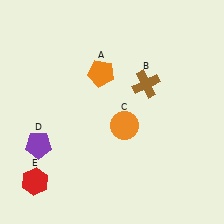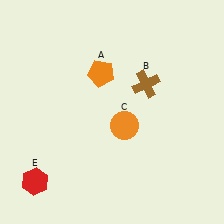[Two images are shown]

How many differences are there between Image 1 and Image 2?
There is 1 difference between the two images.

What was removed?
The purple pentagon (D) was removed in Image 2.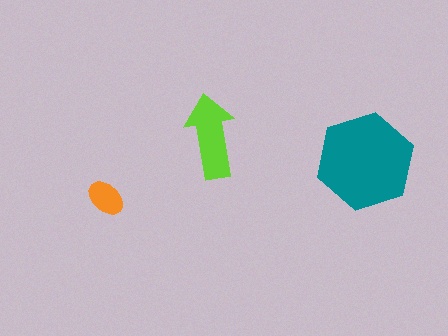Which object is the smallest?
The orange ellipse.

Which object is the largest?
The teal hexagon.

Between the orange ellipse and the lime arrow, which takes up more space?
The lime arrow.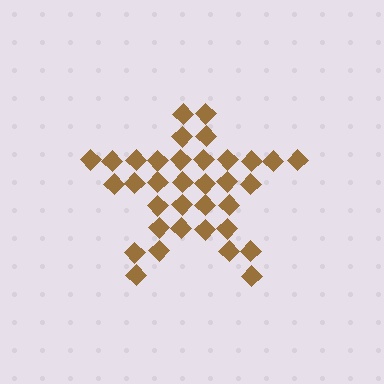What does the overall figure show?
The overall figure shows a star.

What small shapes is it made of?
It is made of small diamonds.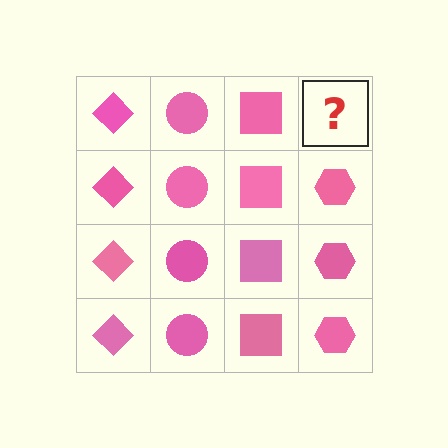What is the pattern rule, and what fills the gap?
The rule is that each column has a consistent shape. The gap should be filled with a pink hexagon.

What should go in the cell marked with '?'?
The missing cell should contain a pink hexagon.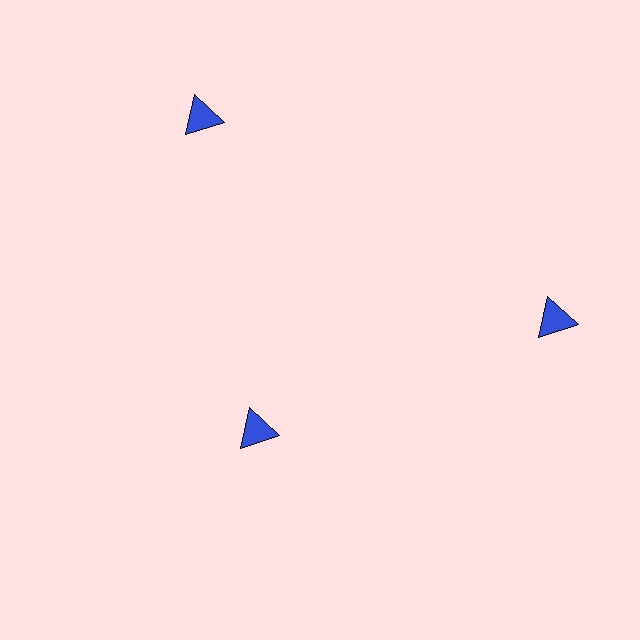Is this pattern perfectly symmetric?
No. The 3 blue triangles are arranged in a ring, but one element near the 7 o'clock position is pulled inward toward the center, breaking the 3-fold rotational symmetry.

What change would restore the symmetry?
The symmetry would be restored by moving it outward, back onto the ring so that all 3 triangles sit at equal angles and equal distance from the center.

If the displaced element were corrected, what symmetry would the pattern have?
It would have 3-fold rotational symmetry — the pattern would map onto itself every 120 degrees.